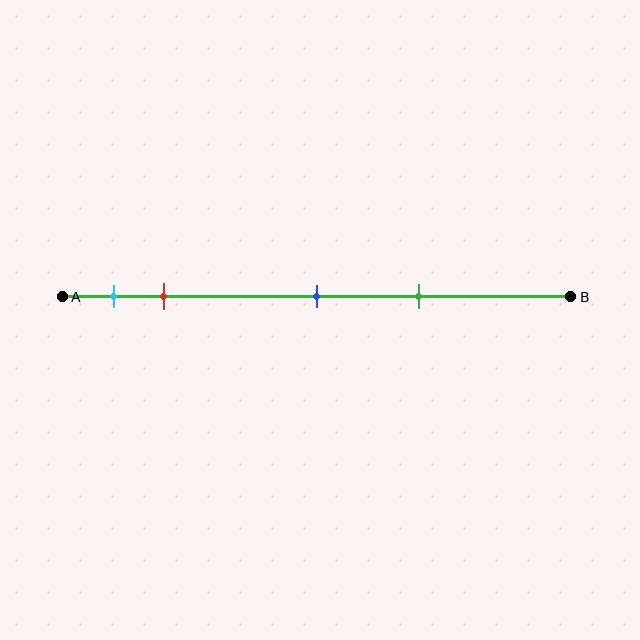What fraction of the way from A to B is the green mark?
The green mark is approximately 70% (0.7) of the way from A to B.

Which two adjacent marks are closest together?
The cyan and red marks are the closest adjacent pair.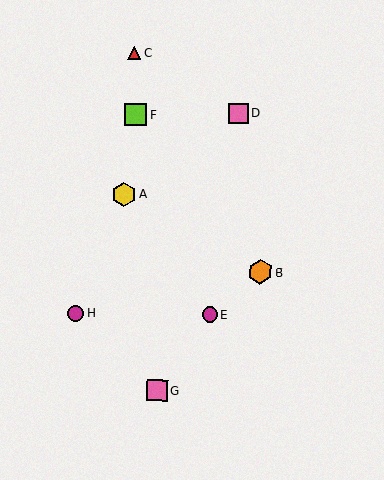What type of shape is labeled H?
Shape H is a magenta circle.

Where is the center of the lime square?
The center of the lime square is at (136, 115).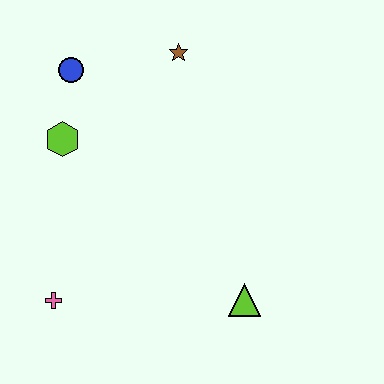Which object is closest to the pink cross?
The lime hexagon is closest to the pink cross.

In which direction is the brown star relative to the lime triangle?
The brown star is above the lime triangle.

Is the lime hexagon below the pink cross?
No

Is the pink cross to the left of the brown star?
Yes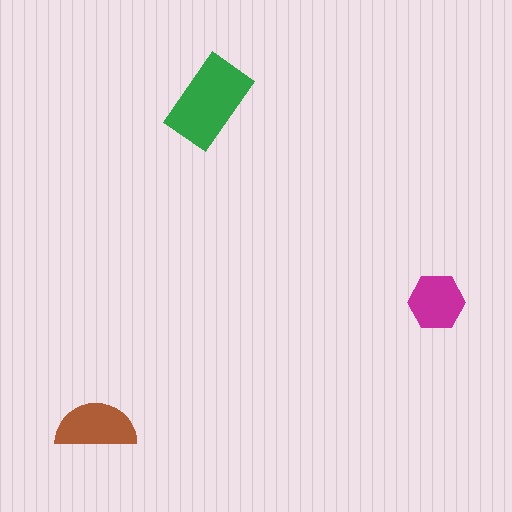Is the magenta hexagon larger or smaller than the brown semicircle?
Smaller.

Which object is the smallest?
The magenta hexagon.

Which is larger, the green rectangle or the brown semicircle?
The green rectangle.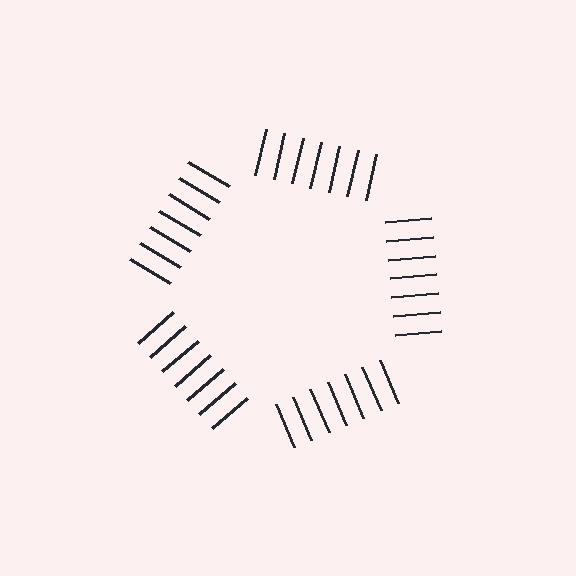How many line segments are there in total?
35 — 7 along each of the 5 edges.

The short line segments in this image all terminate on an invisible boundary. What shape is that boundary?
An illusory pentagon — the line segments terminate on its edges but no continuous stroke is drawn.